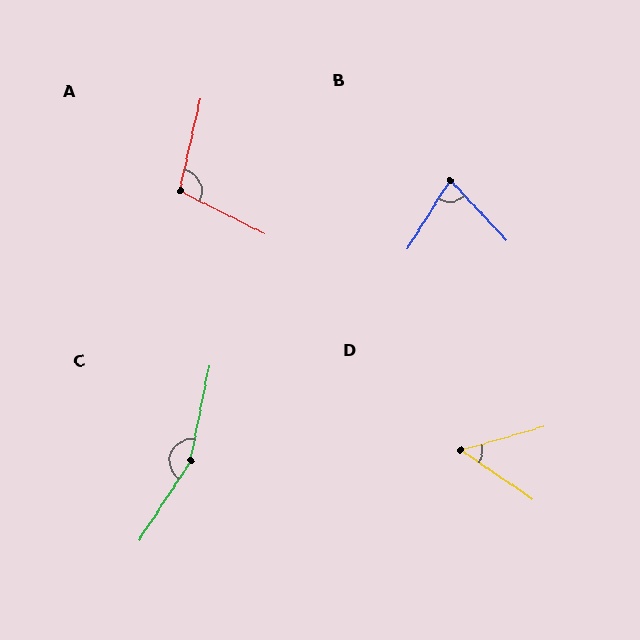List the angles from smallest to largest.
D (50°), B (75°), A (104°), C (159°).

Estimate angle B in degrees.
Approximately 75 degrees.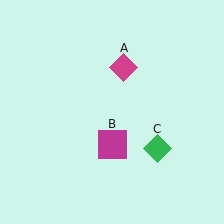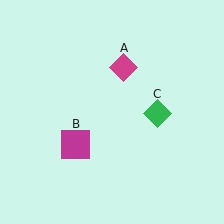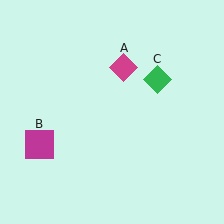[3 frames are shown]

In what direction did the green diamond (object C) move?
The green diamond (object C) moved up.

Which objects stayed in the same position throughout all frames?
Magenta diamond (object A) remained stationary.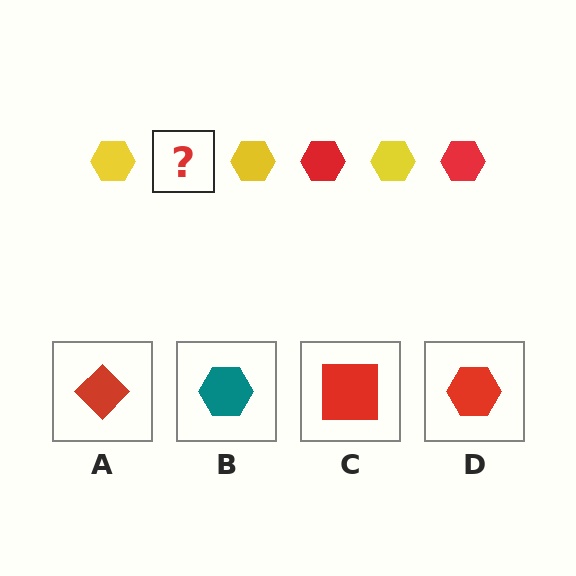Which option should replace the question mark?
Option D.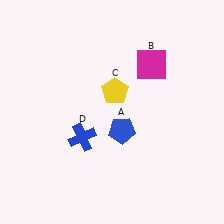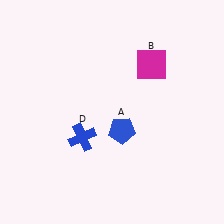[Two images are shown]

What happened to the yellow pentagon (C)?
The yellow pentagon (C) was removed in Image 2. It was in the top-right area of Image 1.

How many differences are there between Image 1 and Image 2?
There is 1 difference between the two images.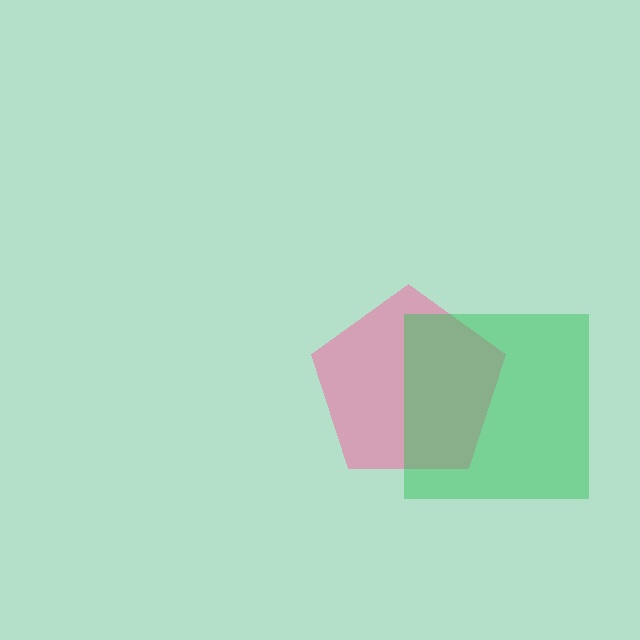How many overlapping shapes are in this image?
There are 2 overlapping shapes in the image.